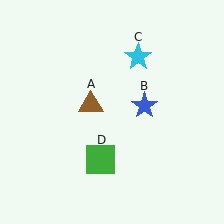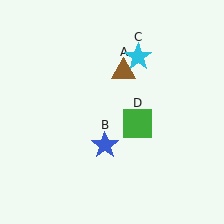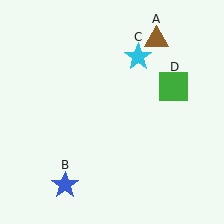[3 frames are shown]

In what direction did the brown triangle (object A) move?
The brown triangle (object A) moved up and to the right.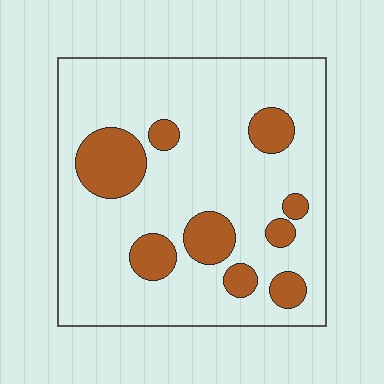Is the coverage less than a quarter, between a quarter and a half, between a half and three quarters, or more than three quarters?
Less than a quarter.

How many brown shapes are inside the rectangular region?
9.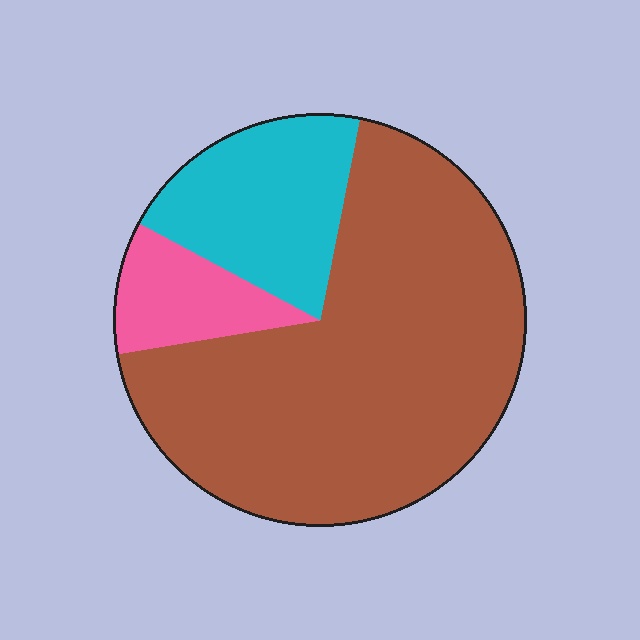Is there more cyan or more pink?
Cyan.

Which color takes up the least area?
Pink, at roughly 10%.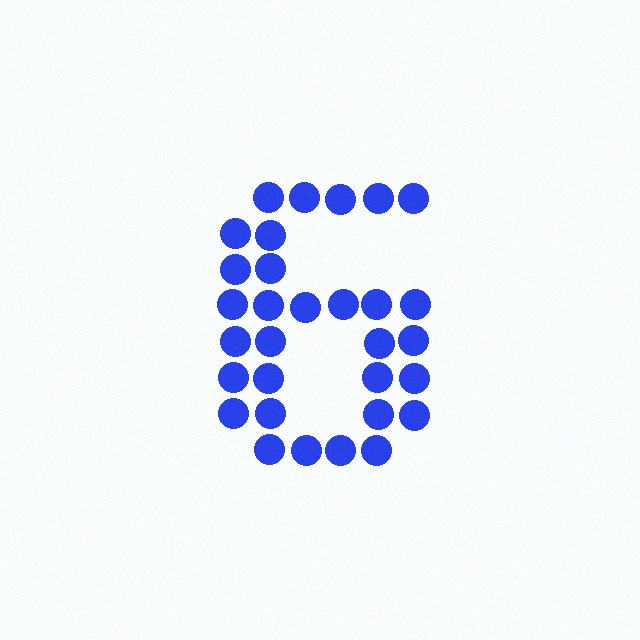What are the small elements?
The small elements are circles.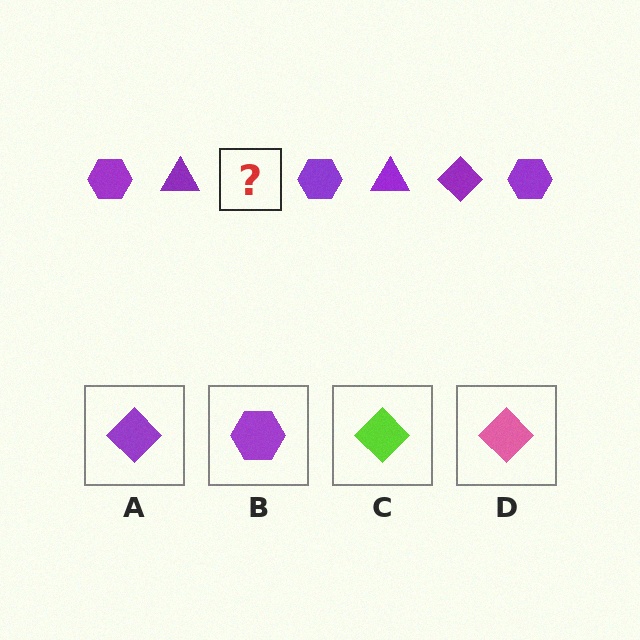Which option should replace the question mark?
Option A.